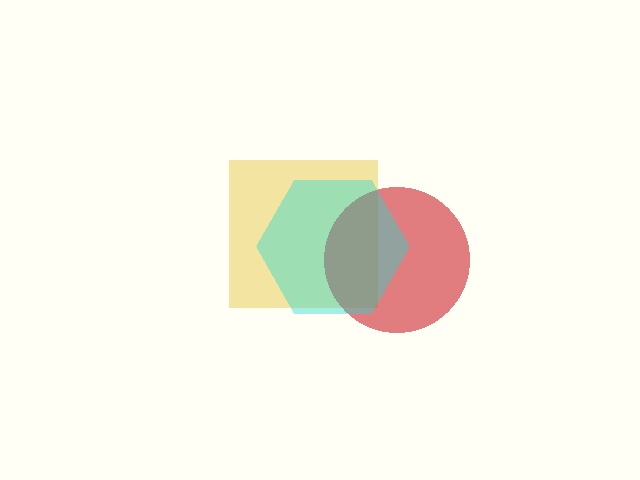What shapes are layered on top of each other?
The layered shapes are: a yellow square, a red circle, a cyan hexagon.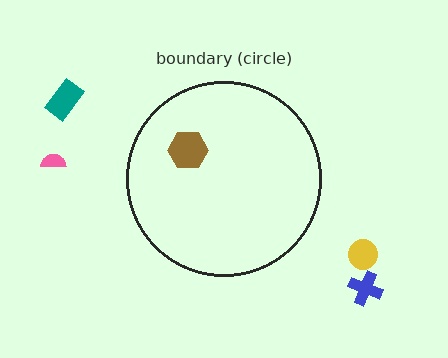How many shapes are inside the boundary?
1 inside, 4 outside.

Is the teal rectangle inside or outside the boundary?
Outside.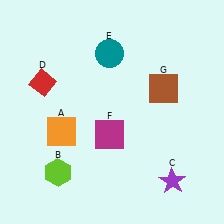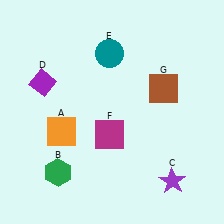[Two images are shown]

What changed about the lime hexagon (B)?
In Image 1, B is lime. In Image 2, it changed to green.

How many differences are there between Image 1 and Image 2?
There are 2 differences between the two images.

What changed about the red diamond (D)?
In Image 1, D is red. In Image 2, it changed to purple.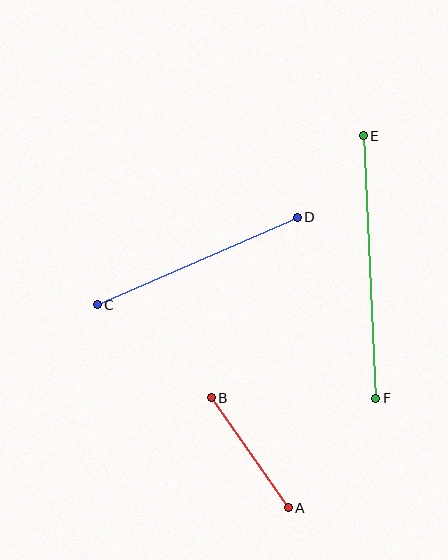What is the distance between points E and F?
The distance is approximately 263 pixels.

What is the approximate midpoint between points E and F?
The midpoint is at approximately (369, 267) pixels.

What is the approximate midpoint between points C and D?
The midpoint is at approximately (197, 261) pixels.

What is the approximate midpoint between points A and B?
The midpoint is at approximately (250, 453) pixels.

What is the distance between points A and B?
The distance is approximately 135 pixels.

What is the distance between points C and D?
The distance is approximately 218 pixels.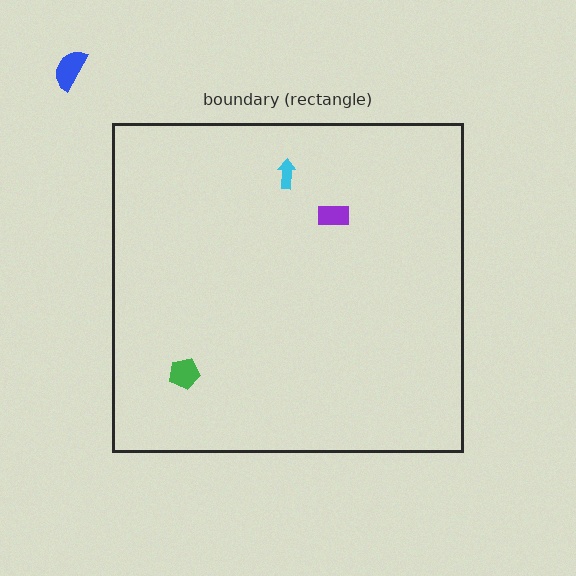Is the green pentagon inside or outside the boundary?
Inside.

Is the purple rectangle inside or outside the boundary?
Inside.